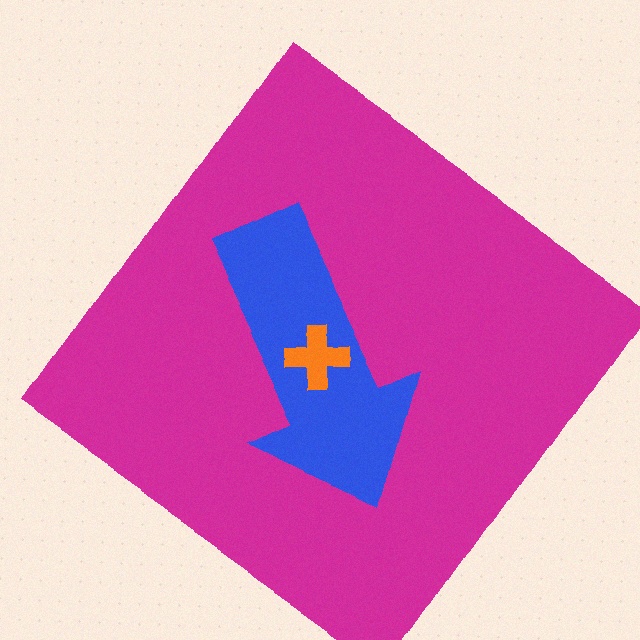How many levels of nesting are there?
3.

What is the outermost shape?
The magenta diamond.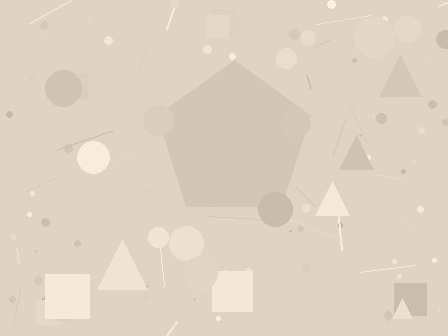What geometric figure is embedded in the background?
A pentagon is embedded in the background.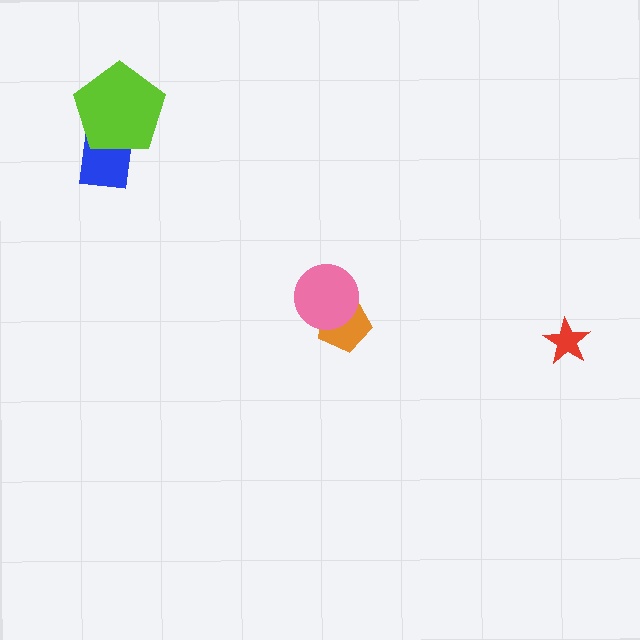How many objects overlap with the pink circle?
1 object overlaps with the pink circle.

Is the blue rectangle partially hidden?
Yes, it is partially covered by another shape.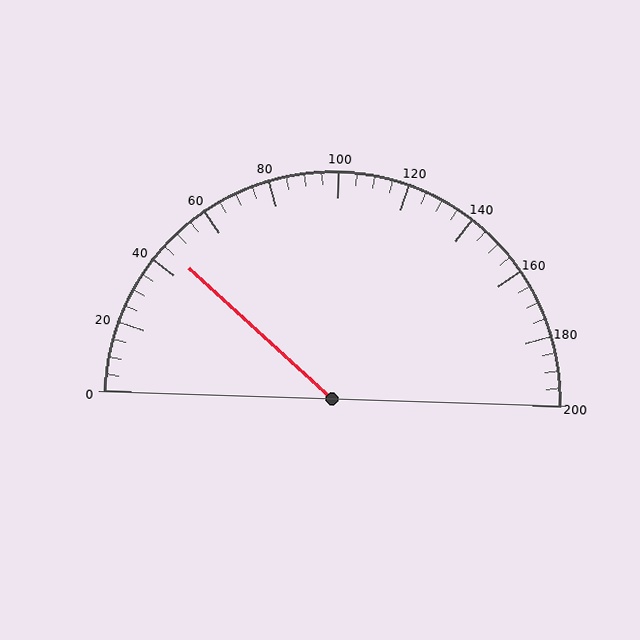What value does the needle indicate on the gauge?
The needle indicates approximately 45.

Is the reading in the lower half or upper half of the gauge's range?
The reading is in the lower half of the range (0 to 200).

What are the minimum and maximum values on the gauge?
The gauge ranges from 0 to 200.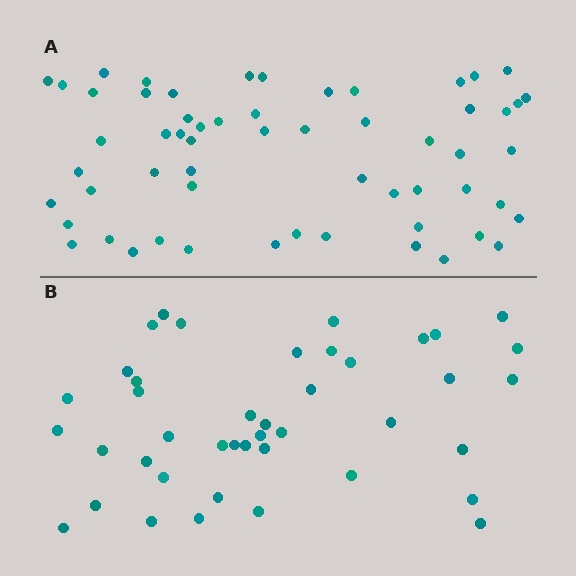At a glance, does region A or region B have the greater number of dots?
Region A (the top region) has more dots.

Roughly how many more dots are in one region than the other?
Region A has approximately 15 more dots than region B.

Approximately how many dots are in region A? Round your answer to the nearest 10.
About 60 dots. (The exact count is 58, which rounds to 60.)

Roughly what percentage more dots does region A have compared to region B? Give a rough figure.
About 40% more.